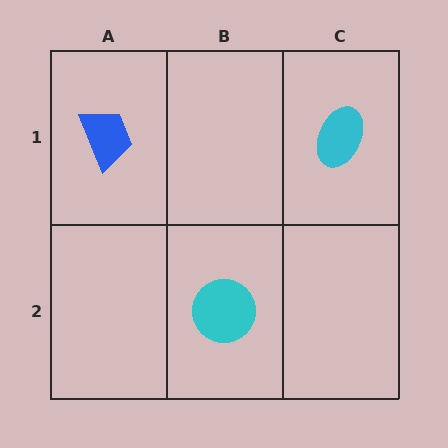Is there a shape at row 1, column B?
No, that cell is empty.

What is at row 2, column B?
A cyan circle.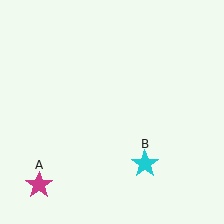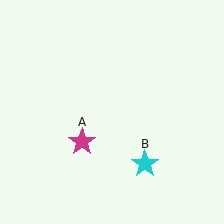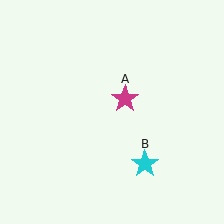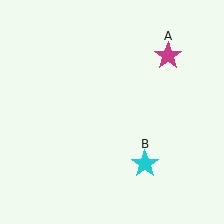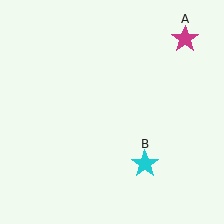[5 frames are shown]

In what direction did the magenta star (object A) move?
The magenta star (object A) moved up and to the right.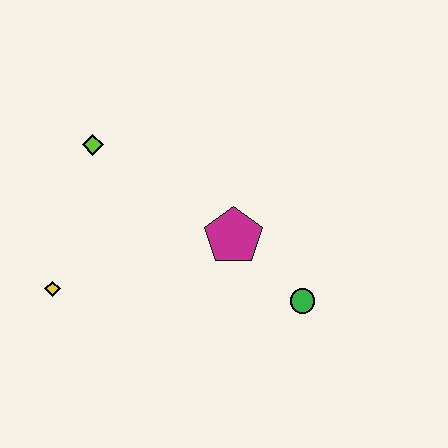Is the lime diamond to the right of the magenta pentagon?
No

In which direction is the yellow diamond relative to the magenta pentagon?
The yellow diamond is to the left of the magenta pentagon.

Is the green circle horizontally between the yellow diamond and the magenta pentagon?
No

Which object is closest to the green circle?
The magenta pentagon is closest to the green circle.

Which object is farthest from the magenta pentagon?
The yellow diamond is farthest from the magenta pentagon.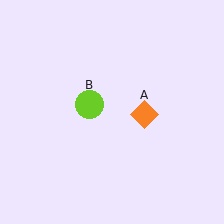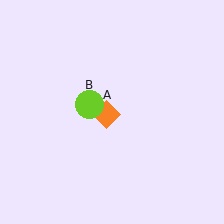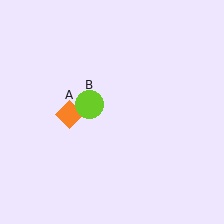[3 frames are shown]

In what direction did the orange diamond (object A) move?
The orange diamond (object A) moved left.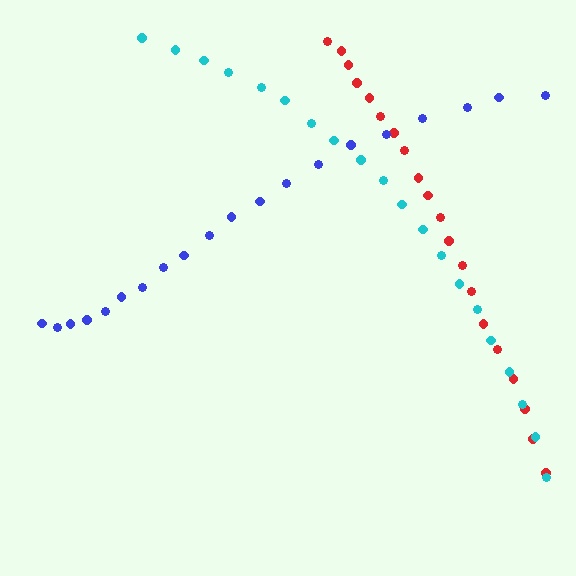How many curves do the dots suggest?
There are 3 distinct paths.